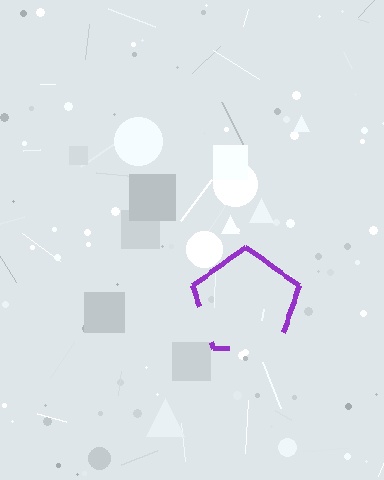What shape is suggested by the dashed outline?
The dashed outline suggests a pentagon.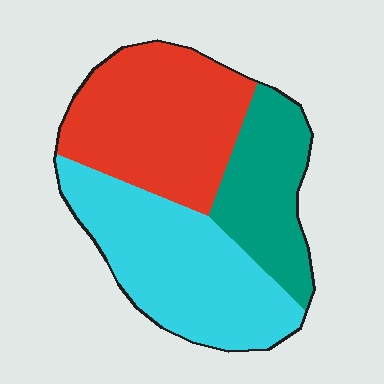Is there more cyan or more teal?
Cyan.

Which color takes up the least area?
Teal, at roughly 25%.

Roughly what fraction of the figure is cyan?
Cyan covers roughly 40% of the figure.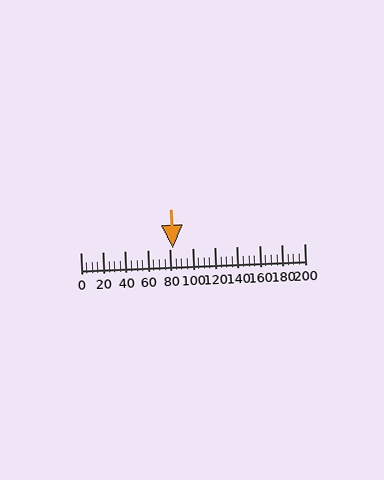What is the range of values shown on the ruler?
The ruler shows values from 0 to 200.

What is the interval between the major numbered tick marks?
The major tick marks are spaced 20 units apart.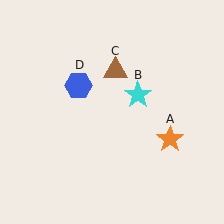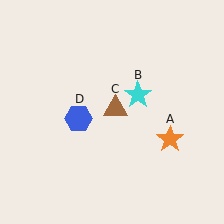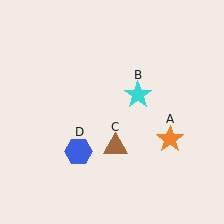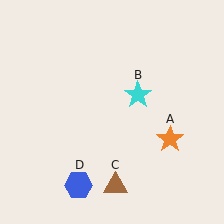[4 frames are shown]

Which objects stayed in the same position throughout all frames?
Orange star (object A) and cyan star (object B) remained stationary.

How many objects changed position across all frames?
2 objects changed position: brown triangle (object C), blue hexagon (object D).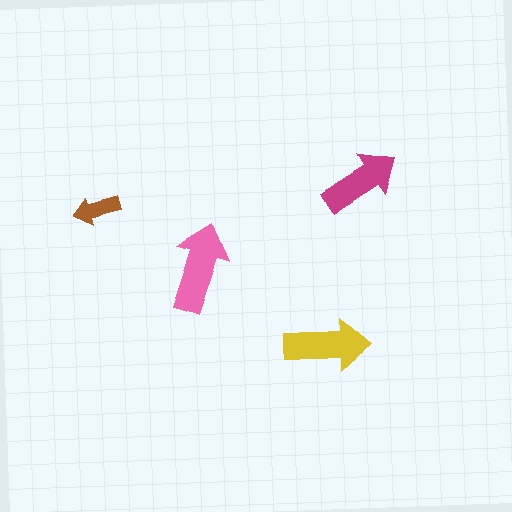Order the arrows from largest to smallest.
the pink one, the yellow one, the magenta one, the brown one.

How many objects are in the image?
There are 4 objects in the image.